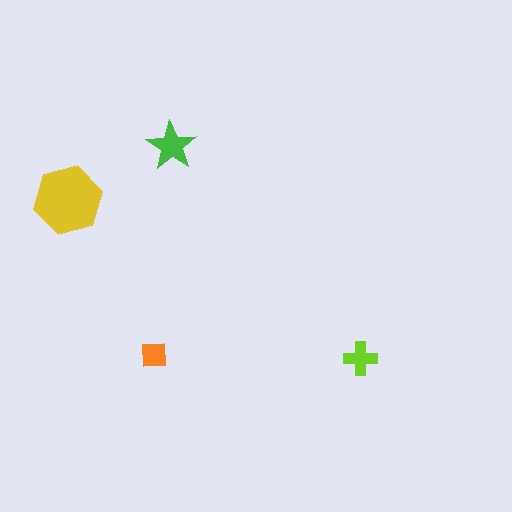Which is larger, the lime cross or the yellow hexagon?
The yellow hexagon.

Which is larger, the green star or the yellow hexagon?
The yellow hexagon.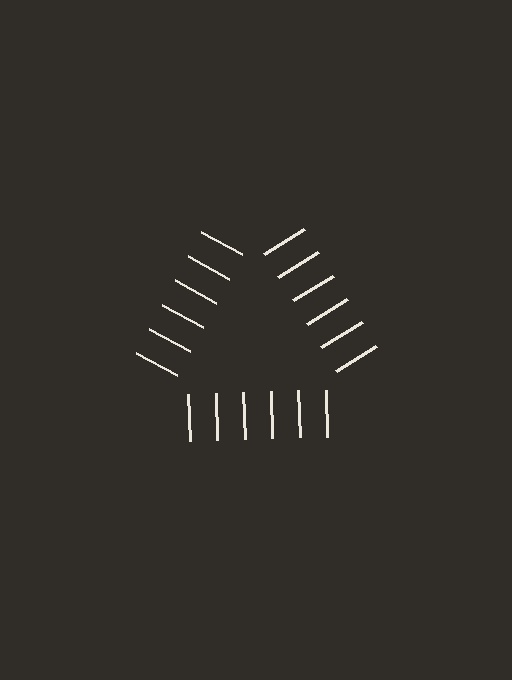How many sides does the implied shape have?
3 sides — the line-ends trace a triangle.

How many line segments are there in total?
18 — 6 along each of the 3 edges.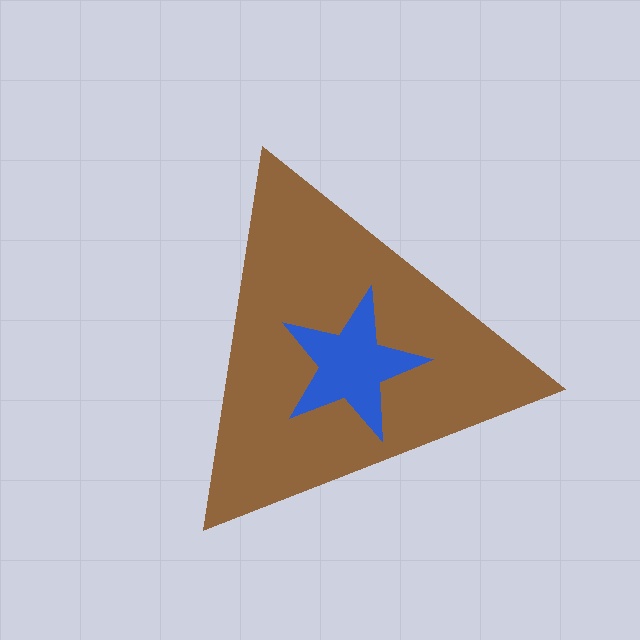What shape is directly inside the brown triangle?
The blue star.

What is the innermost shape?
The blue star.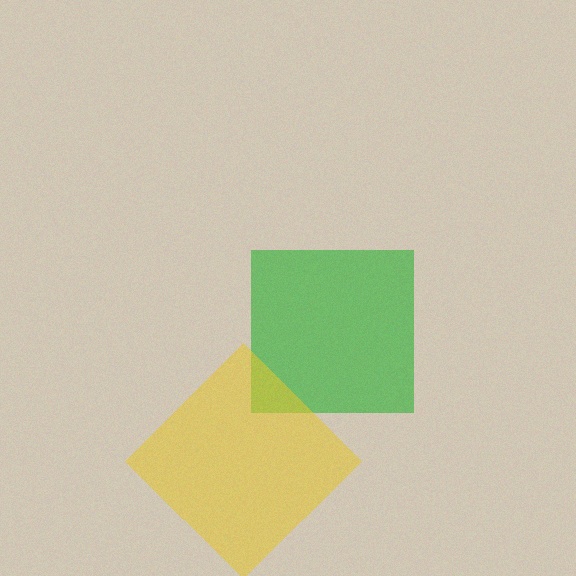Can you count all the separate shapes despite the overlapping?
Yes, there are 2 separate shapes.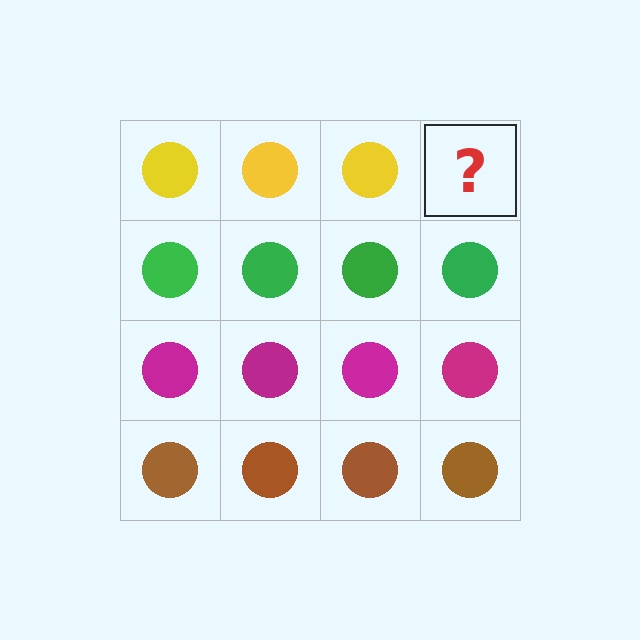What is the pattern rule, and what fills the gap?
The rule is that each row has a consistent color. The gap should be filled with a yellow circle.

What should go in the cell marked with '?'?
The missing cell should contain a yellow circle.